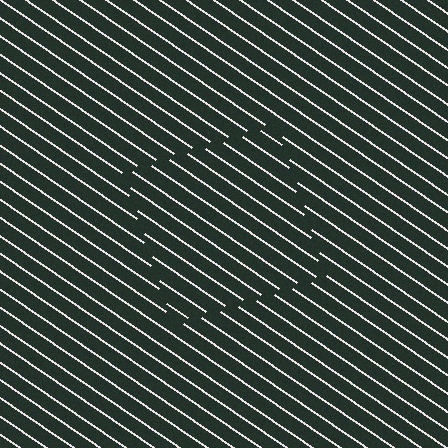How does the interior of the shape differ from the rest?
The interior of the shape contains the same grating, shifted by half a period — the contour is defined by the phase discontinuity where line-ends from the inner and outer gratings abut.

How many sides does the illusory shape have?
4 sides — the line-ends trace a square.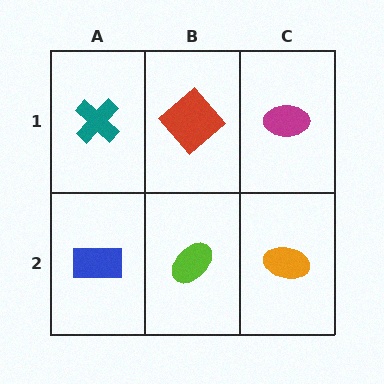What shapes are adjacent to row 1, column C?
An orange ellipse (row 2, column C), a red diamond (row 1, column B).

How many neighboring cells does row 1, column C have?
2.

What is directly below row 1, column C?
An orange ellipse.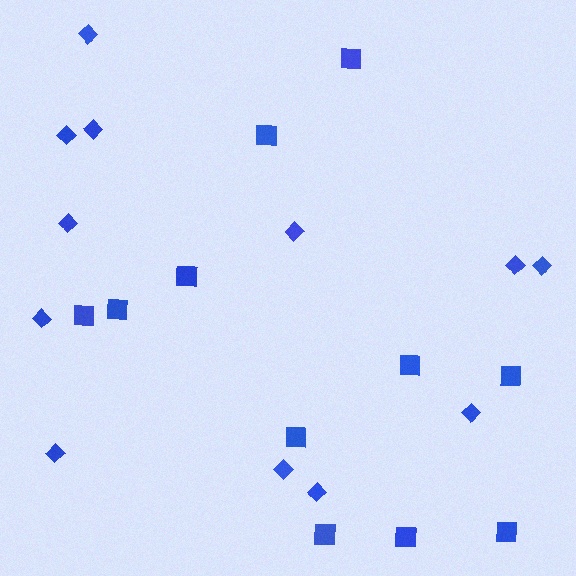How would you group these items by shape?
There are 2 groups: one group of squares (11) and one group of diamonds (12).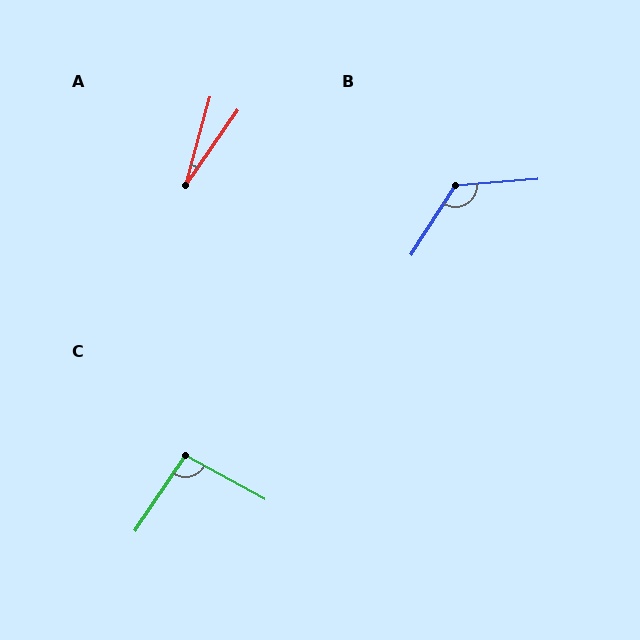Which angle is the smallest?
A, at approximately 19 degrees.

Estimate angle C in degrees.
Approximately 95 degrees.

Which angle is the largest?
B, at approximately 127 degrees.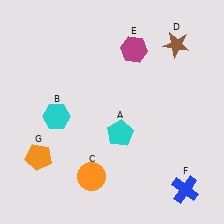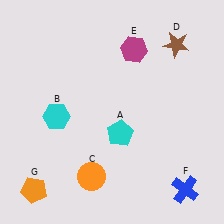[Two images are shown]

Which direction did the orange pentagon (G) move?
The orange pentagon (G) moved down.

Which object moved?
The orange pentagon (G) moved down.